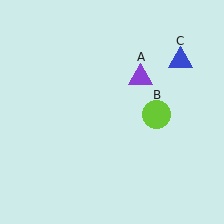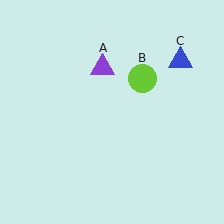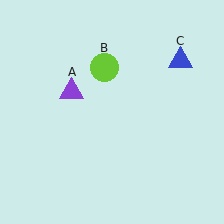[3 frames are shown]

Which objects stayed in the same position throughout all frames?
Blue triangle (object C) remained stationary.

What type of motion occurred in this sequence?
The purple triangle (object A), lime circle (object B) rotated counterclockwise around the center of the scene.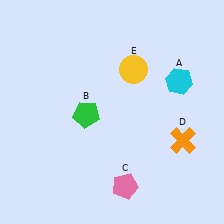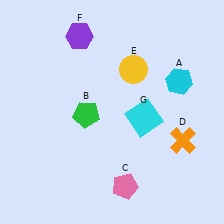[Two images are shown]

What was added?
A purple hexagon (F), a cyan square (G) were added in Image 2.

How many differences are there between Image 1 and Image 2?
There are 2 differences between the two images.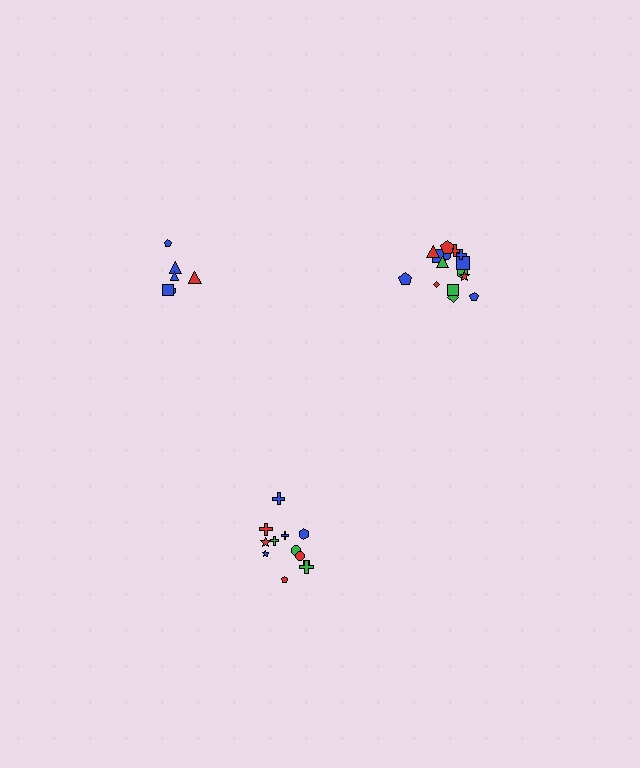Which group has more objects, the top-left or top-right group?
The top-right group.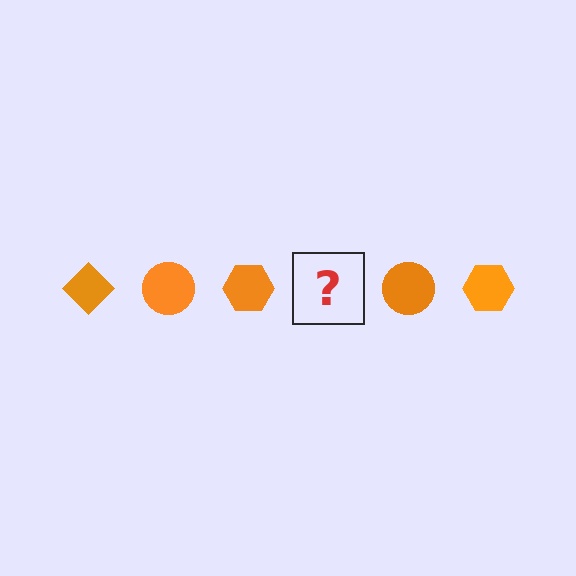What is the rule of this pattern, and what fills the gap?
The rule is that the pattern cycles through diamond, circle, hexagon shapes in orange. The gap should be filled with an orange diamond.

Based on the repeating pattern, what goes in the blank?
The blank should be an orange diamond.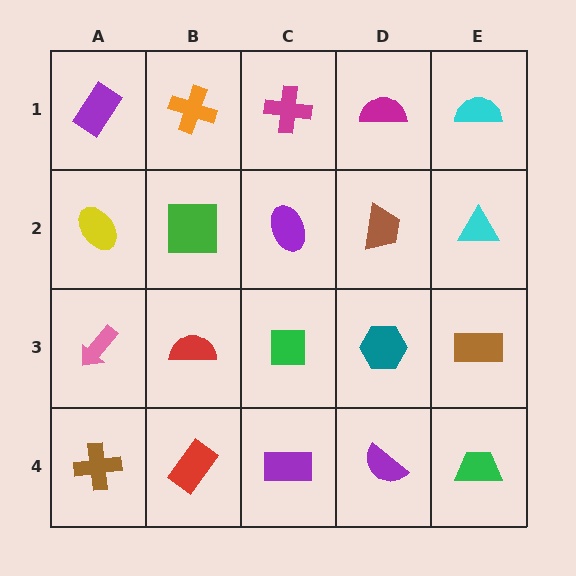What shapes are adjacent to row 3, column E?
A cyan triangle (row 2, column E), a green trapezoid (row 4, column E), a teal hexagon (row 3, column D).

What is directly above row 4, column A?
A pink arrow.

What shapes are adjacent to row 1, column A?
A yellow ellipse (row 2, column A), an orange cross (row 1, column B).